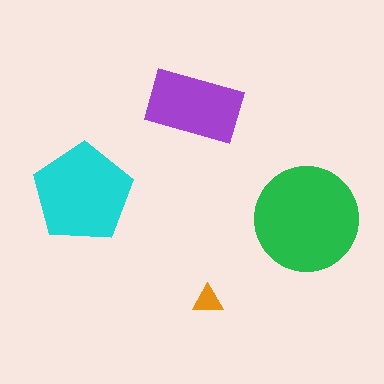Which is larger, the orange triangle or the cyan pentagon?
The cyan pentagon.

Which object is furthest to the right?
The green circle is rightmost.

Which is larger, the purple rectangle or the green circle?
The green circle.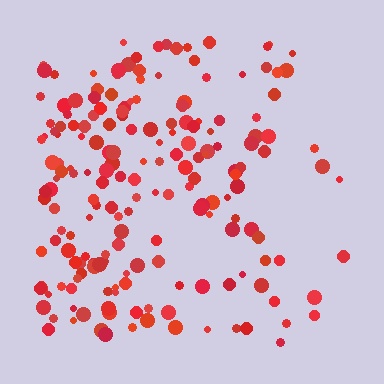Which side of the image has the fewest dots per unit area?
The right.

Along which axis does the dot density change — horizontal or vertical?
Horizontal.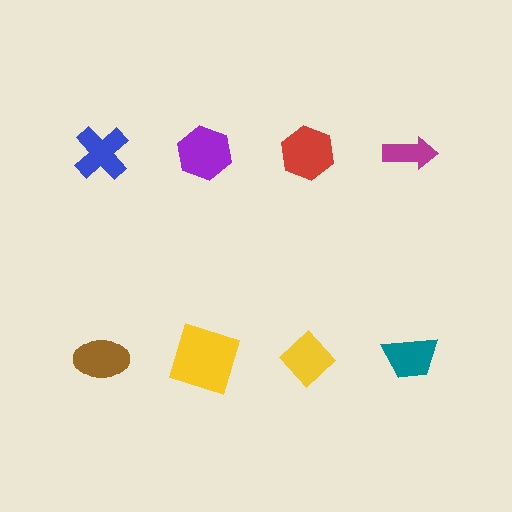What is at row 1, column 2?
A purple hexagon.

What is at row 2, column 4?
A teal trapezoid.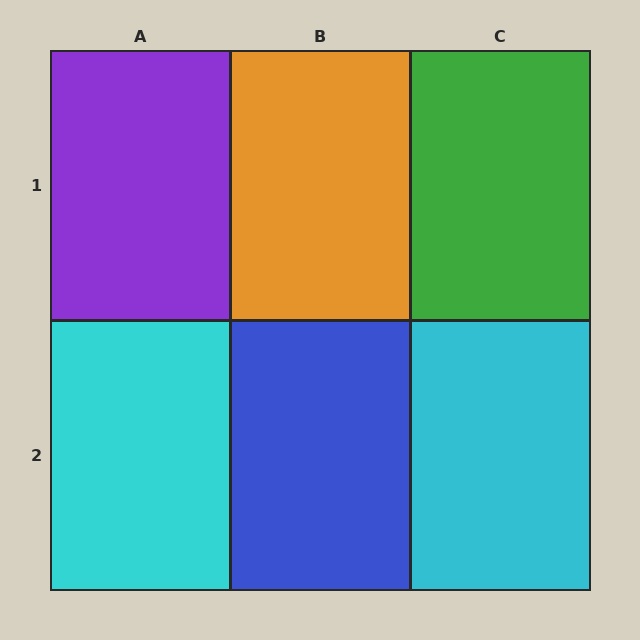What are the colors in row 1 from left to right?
Purple, orange, green.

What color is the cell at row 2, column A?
Cyan.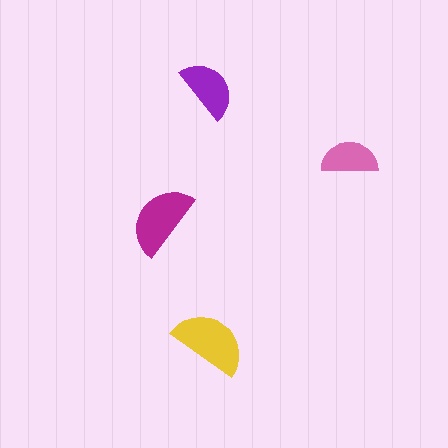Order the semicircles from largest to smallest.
the yellow one, the magenta one, the purple one, the pink one.